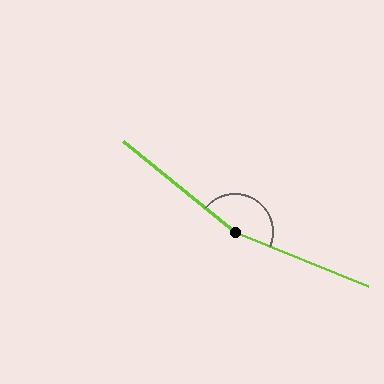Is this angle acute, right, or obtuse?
It is obtuse.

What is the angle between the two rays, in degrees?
Approximately 163 degrees.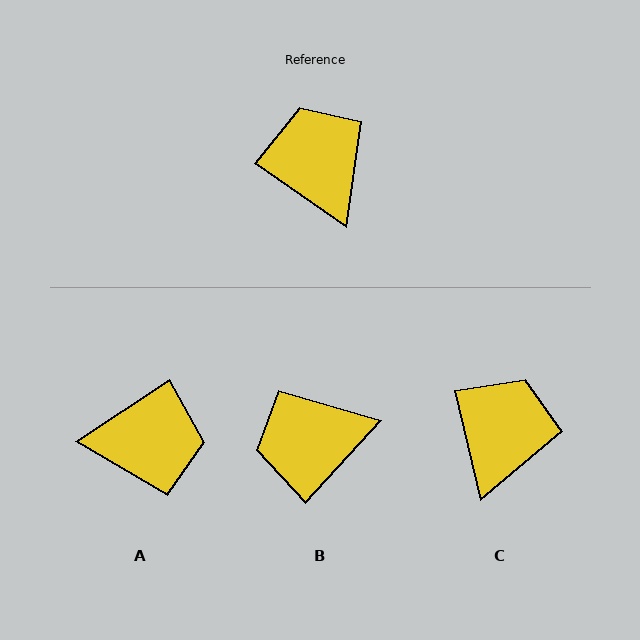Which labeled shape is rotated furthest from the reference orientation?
A, about 112 degrees away.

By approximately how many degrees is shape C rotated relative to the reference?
Approximately 42 degrees clockwise.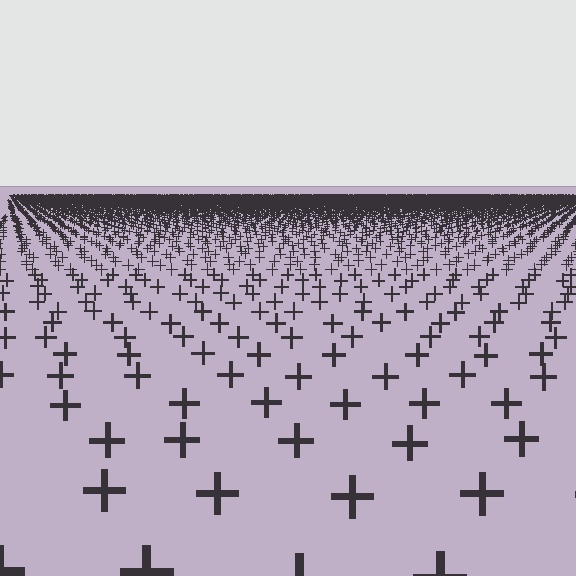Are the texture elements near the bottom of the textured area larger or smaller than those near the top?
Larger. Near the bottom, elements are closer to the viewer and appear at a bigger on-screen size.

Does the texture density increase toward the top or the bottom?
Density increases toward the top.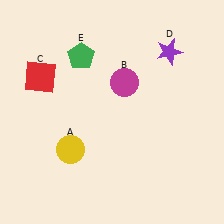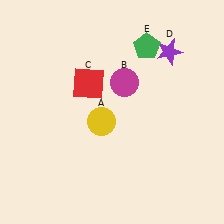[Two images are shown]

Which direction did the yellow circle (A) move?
The yellow circle (A) moved right.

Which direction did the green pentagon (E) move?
The green pentagon (E) moved right.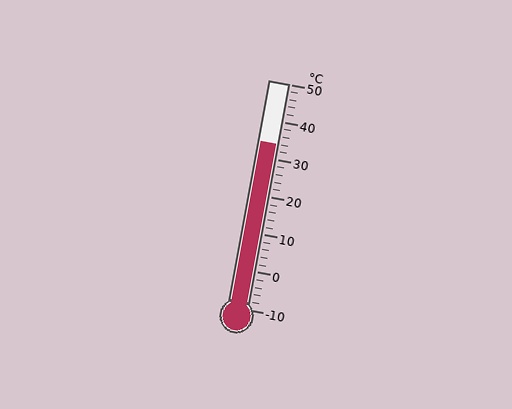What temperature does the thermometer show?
The thermometer shows approximately 34°C.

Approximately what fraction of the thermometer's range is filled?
The thermometer is filled to approximately 75% of its range.